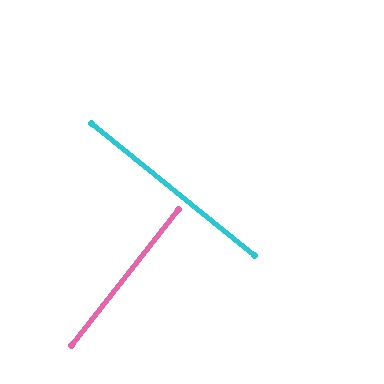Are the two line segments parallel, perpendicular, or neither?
Perpendicular — they meet at approximately 89°.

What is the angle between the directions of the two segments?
Approximately 89 degrees.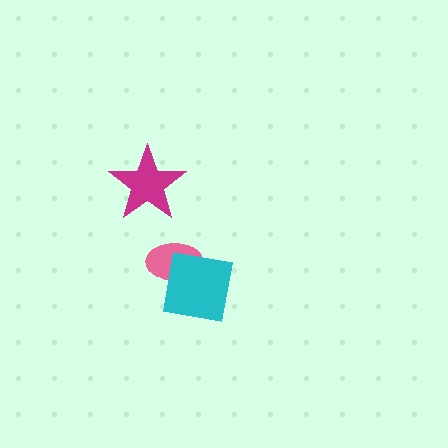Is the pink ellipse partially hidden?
Yes, it is partially covered by another shape.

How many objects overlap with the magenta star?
0 objects overlap with the magenta star.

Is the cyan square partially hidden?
No, no other shape covers it.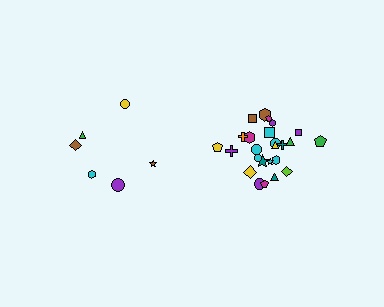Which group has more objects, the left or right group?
The right group.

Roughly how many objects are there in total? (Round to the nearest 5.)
Roughly 30 objects in total.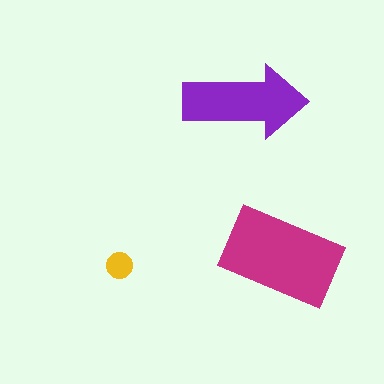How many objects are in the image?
There are 3 objects in the image.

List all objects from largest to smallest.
The magenta rectangle, the purple arrow, the yellow circle.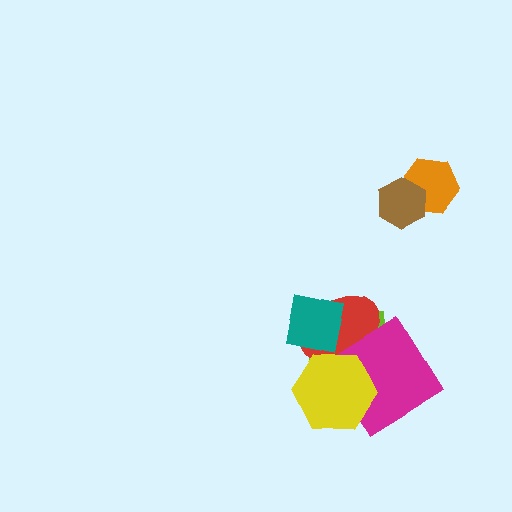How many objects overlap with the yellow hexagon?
4 objects overlap with the yellow hexagon.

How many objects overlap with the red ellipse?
4 objects overlap with the red ellipse.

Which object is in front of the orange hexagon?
The brown hexagon is in front of the orange hexagon.